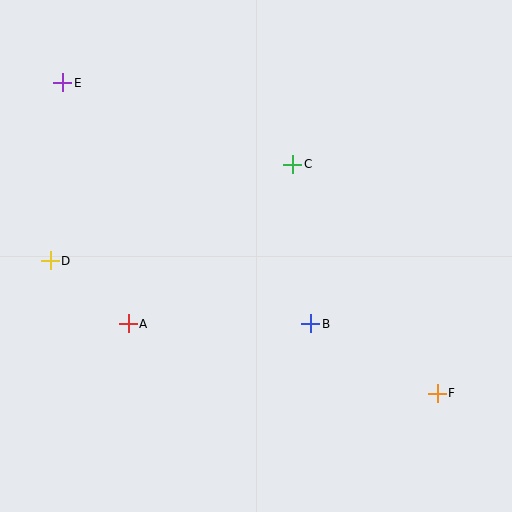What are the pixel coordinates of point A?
Point A is at (128, 324).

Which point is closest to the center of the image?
Point B at (310, 324) is closest to the center.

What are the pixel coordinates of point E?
Point E is at (63, 83).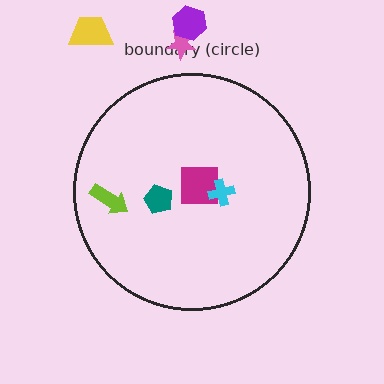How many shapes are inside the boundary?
4 inside, 3 outside.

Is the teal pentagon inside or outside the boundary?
Inside.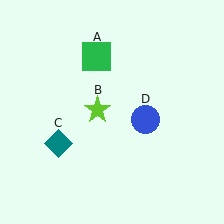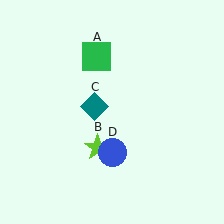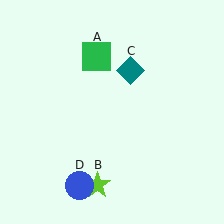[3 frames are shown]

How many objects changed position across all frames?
3 objects changed position: lime star (object B), teal diamond (object C), blue circle (object D).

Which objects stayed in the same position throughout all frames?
Green square (object A) remained stationary.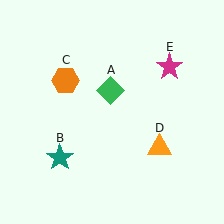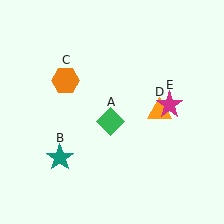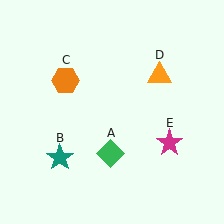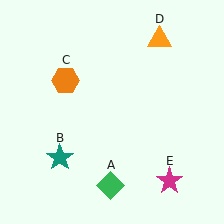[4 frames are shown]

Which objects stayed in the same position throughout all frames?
Teal star (object B) and orange hexagon (object C) remained stationary.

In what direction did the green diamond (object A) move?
The green diamond (object A) moved down.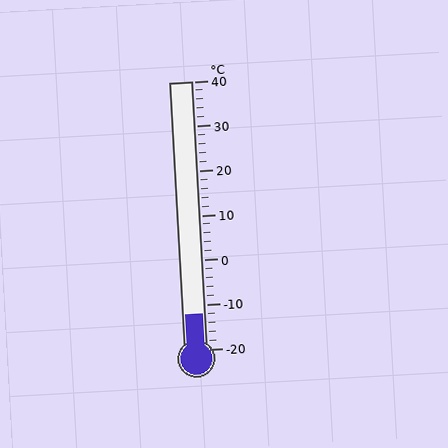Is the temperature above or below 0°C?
The temperature is below 0°C.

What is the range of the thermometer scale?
The thermometer scale ranges from -20°C to 40°C.